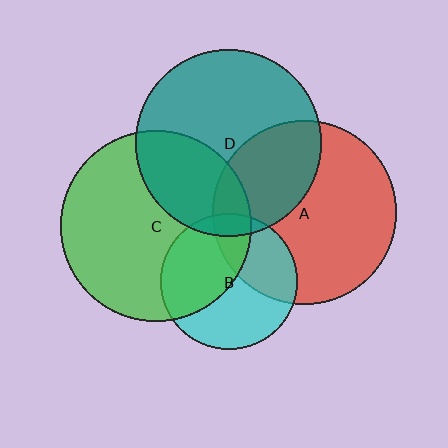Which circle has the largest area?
Circle C (green).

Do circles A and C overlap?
Yes.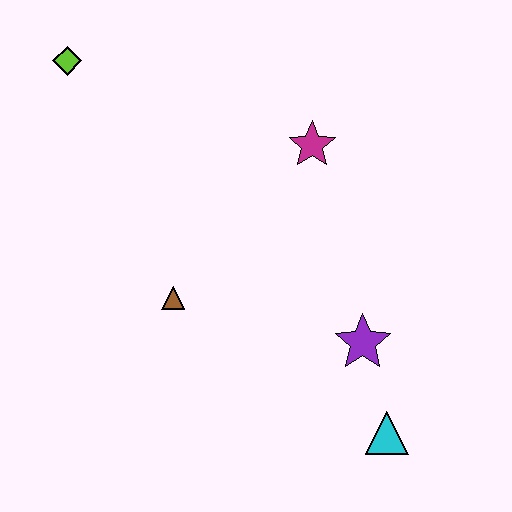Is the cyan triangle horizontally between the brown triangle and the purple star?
No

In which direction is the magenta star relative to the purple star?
The magenta star is above the purple star.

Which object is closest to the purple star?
The cyan triangle is closest to the purple star.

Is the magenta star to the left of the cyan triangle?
Yes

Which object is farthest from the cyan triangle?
The lime diamond is farthest from the cyan triangle.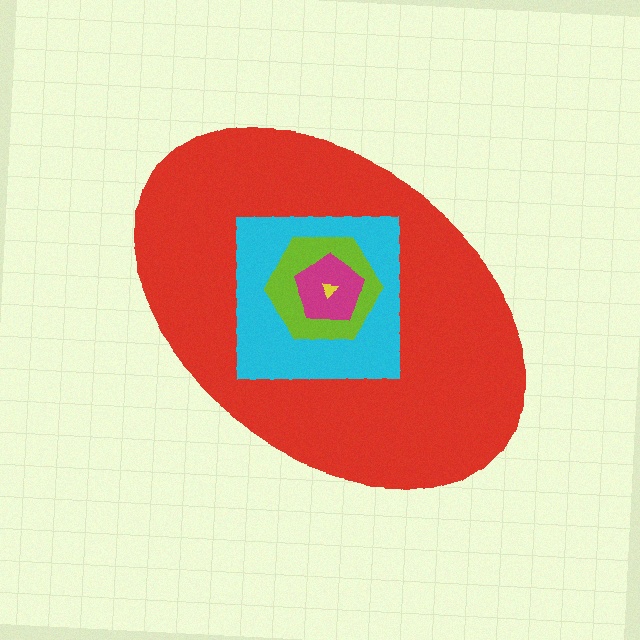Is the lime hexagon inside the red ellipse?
Yes.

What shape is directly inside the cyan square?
The lime hexagon.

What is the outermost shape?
The red ellipse.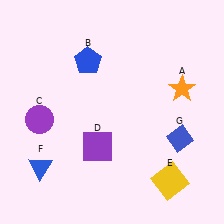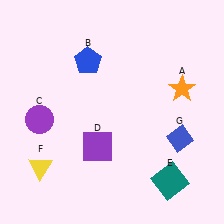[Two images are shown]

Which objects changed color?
E changed from yellow to teal. F changed from blue to yellow.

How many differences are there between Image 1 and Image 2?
There are 2 differences between the two images.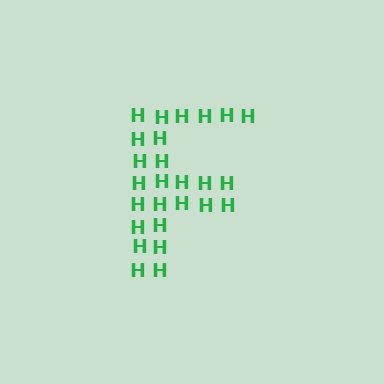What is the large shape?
The large shape is the letter F.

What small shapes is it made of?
It is made of small letter H's.